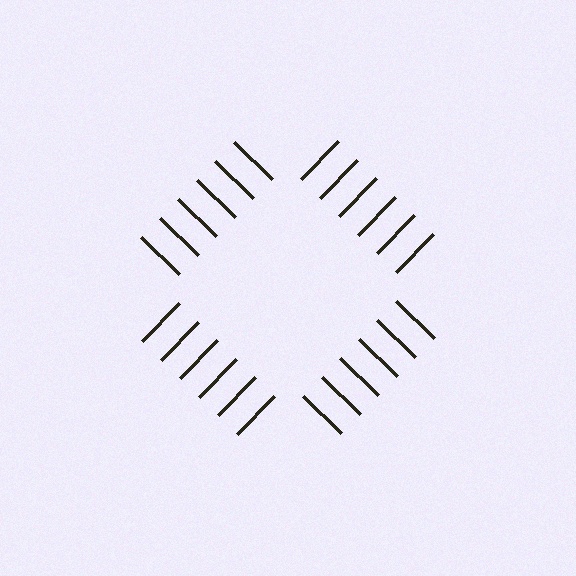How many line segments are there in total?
24 — 6 along each of the 4 edges.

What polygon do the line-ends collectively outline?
An illusory square — the line segments terminate on its edges but no continuous stroke is drawn.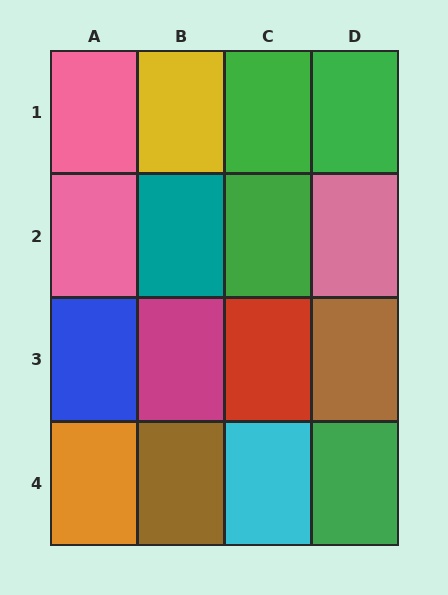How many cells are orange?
1 cell is orange.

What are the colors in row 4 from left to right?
Orange, brown, cyan, green.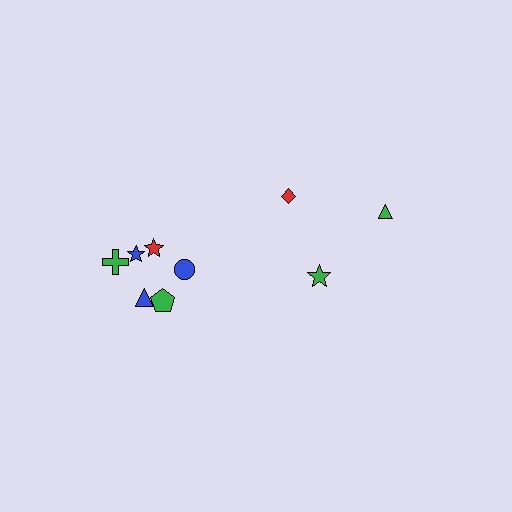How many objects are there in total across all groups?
There are 9 objects.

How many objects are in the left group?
There are 6 objects.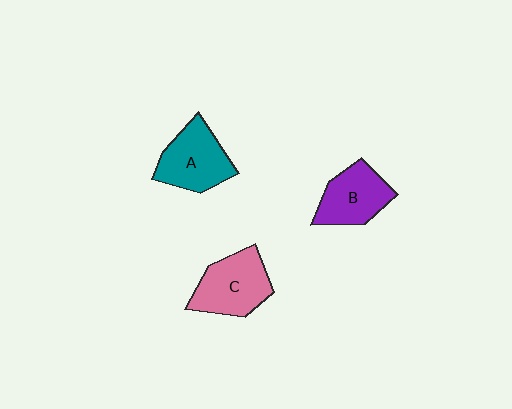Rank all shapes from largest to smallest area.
From largest to smallest: C (pink), A (teal), B (purple).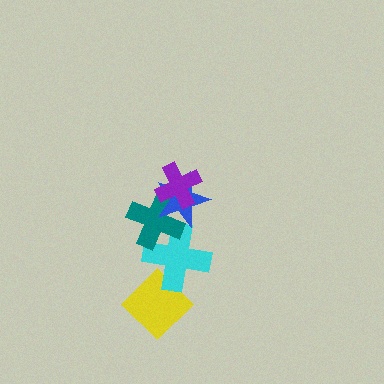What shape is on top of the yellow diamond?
The cyan cross is on top of the yellow diamond.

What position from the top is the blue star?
The blue star is 2nd from the top.